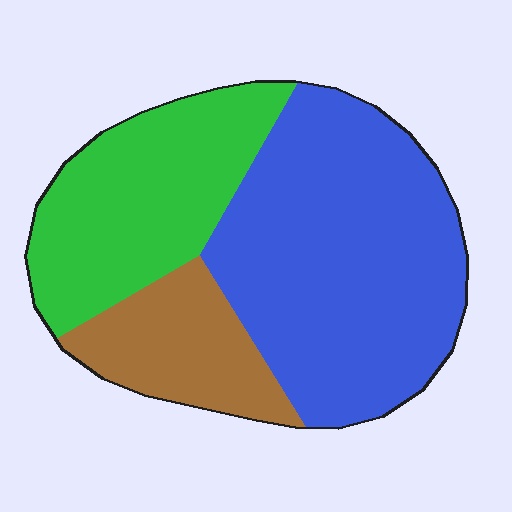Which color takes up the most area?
Blue, at roughly 50%.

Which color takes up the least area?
Brown, at roughly 15%.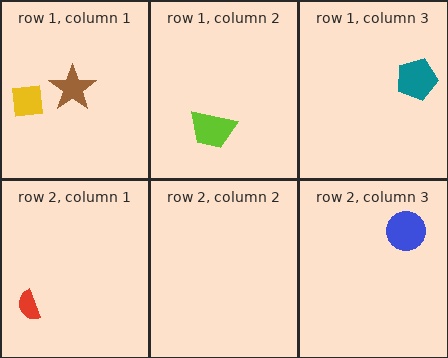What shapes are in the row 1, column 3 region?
The teal pentagon.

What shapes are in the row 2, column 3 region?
The blue circle.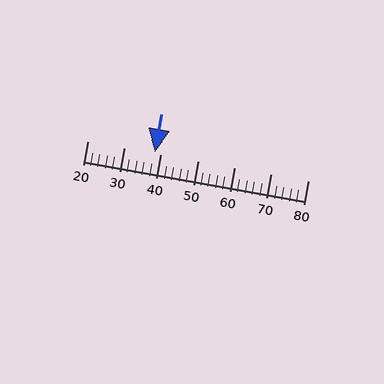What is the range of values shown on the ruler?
The ruler shows values from 20 to 80.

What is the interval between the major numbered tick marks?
The major tick marks are spaced 10 units apart.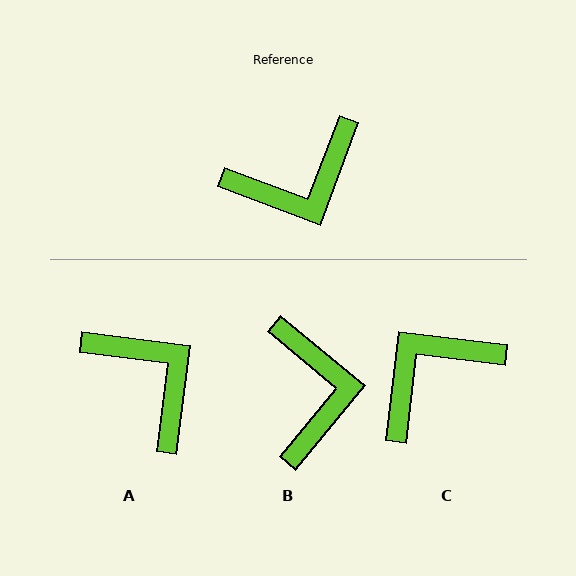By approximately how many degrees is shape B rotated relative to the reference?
Approximately 71 degrees counter-clockwise.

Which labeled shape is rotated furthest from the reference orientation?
C, about 166 degrees away.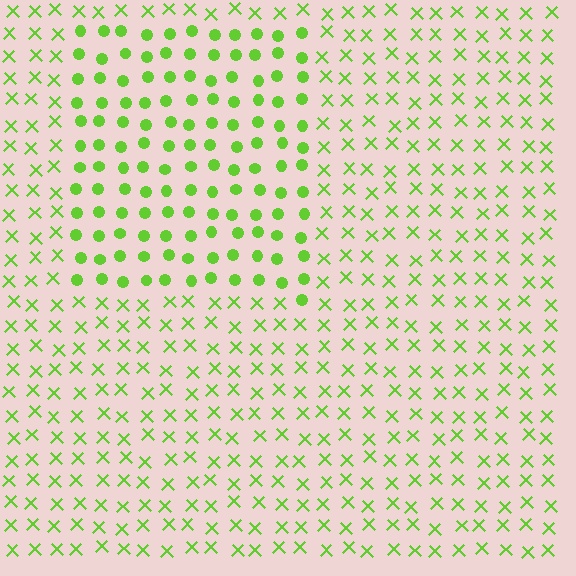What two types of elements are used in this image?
The image uses circles inside the rectangle region and X marks outside it.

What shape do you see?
I see a rectangle.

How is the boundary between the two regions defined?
The boundary is defined by a change in element shape: circles inside vs. X marks outside. All elements share the same color and spacing.